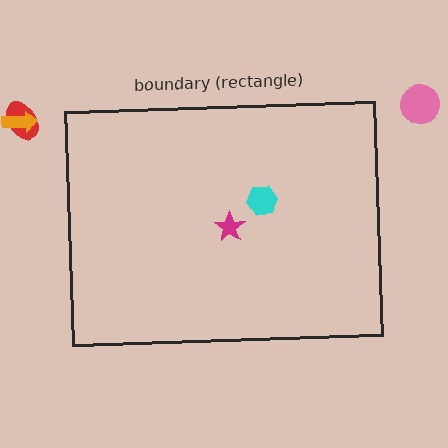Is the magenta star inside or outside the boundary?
Inside.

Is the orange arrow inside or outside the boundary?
Outside.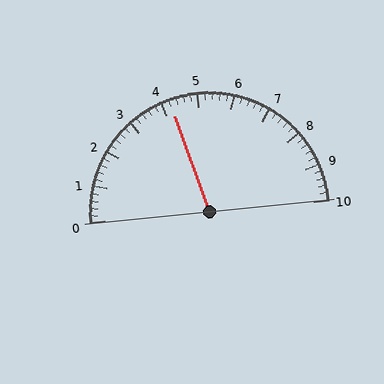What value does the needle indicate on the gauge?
The needle indicates approximately 4.2.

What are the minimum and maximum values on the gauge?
The gauge ranges from 0 to 10.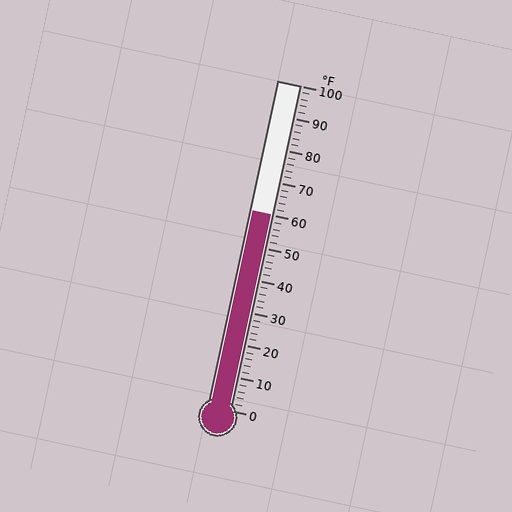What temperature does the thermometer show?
The thermometer shows approximately 60°F.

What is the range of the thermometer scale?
The thermometer scale ranges from 0°F to 100°F.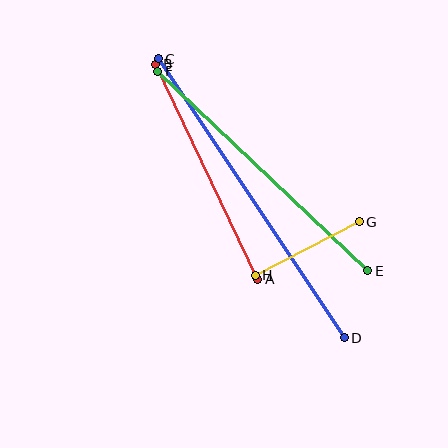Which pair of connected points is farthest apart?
Points C and D are farthest apart.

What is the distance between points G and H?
The distance is approximately 117 pixels.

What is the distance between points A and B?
The distance is approximately 238 pixels.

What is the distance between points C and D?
The distance is approximately 335 pixels.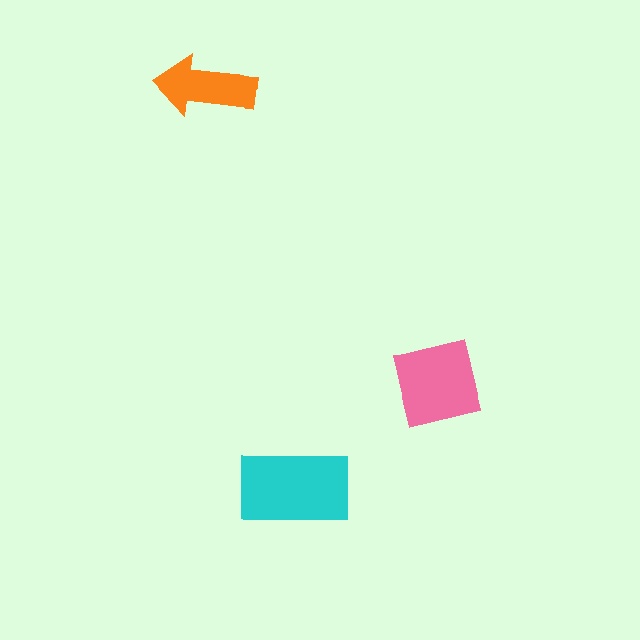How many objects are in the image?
There are 3 objects in the image.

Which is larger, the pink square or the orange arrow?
The pink square.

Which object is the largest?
The cyan rectangle.